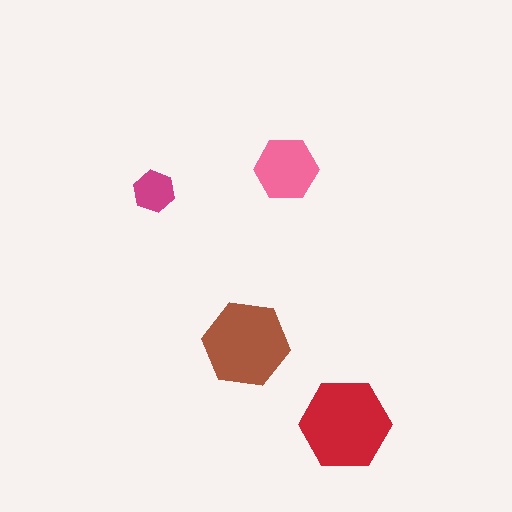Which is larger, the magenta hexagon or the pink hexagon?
The pink one.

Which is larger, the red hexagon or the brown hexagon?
The red one.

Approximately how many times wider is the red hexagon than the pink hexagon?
About 1.5 times wider.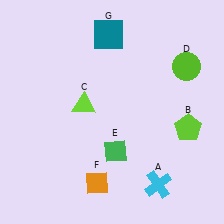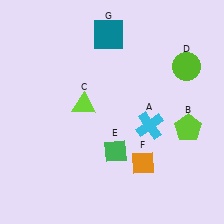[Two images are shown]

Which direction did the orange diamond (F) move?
The orange diamond (F) moved right.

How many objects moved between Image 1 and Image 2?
2 objects moved between the two images.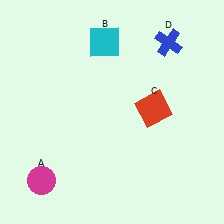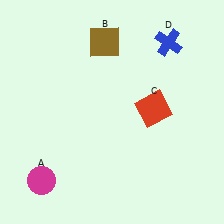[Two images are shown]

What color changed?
The square (B) changed from cyan in Image 1 to brown in Image 2.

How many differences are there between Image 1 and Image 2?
There is 1 difference between the two images.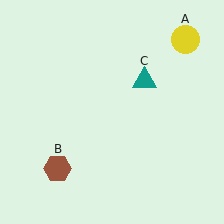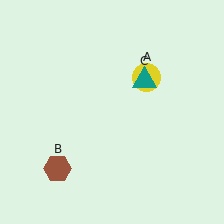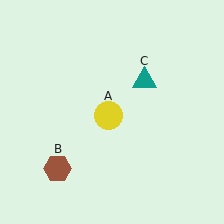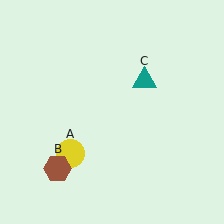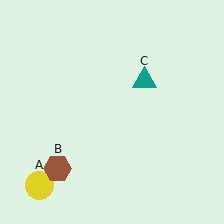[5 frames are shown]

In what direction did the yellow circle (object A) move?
The yellow circle (object A) moved down and to the left.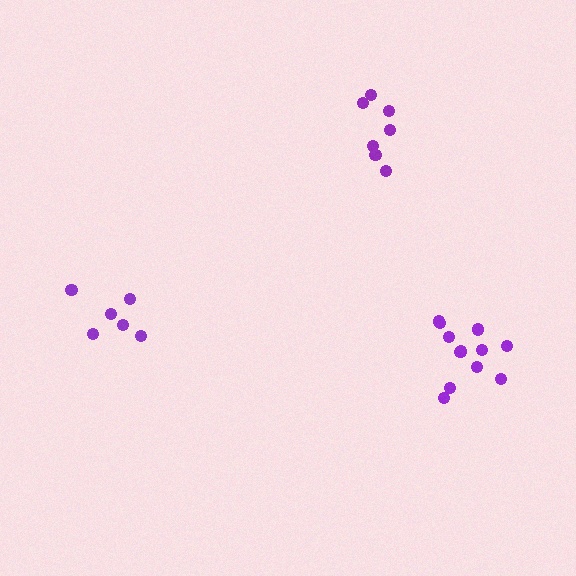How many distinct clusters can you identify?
There are 3 distinct clusters.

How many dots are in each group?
Group 1: 7 dots, Group 2: 6 dots, Group 3: 12 dots (25 total).